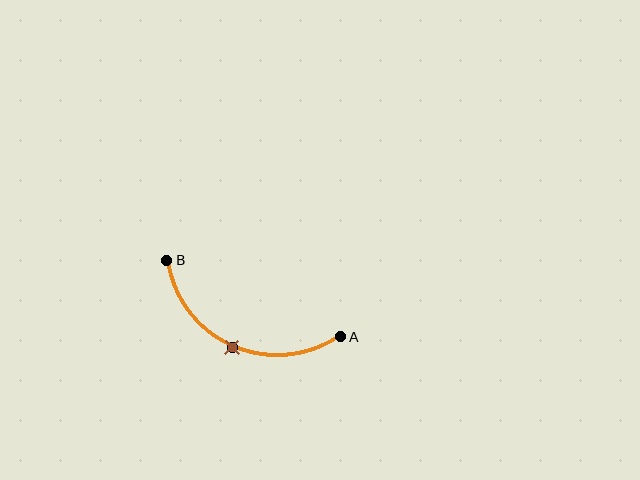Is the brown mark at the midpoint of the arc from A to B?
Yes. The brown mark lies on the arc at equal arc-length from both A and B — it is the arc midpoint.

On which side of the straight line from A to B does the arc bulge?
The arc bulges below the straight line connecting A and B.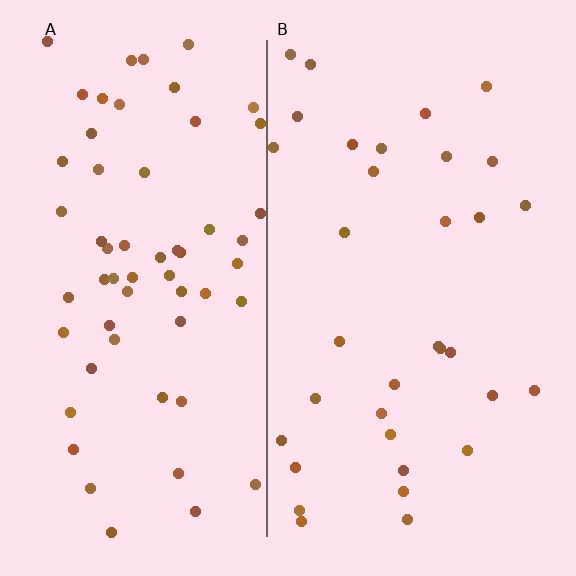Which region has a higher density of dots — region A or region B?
A (the left).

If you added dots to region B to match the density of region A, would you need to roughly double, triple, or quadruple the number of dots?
Approximately double.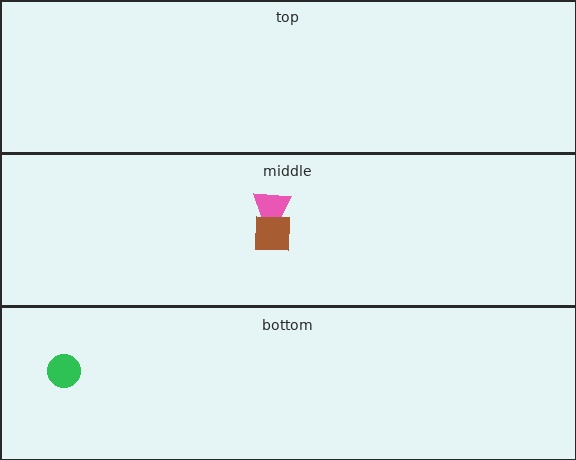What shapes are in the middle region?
The pink trapezoid, the brown square.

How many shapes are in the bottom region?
1.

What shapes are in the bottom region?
The green circle.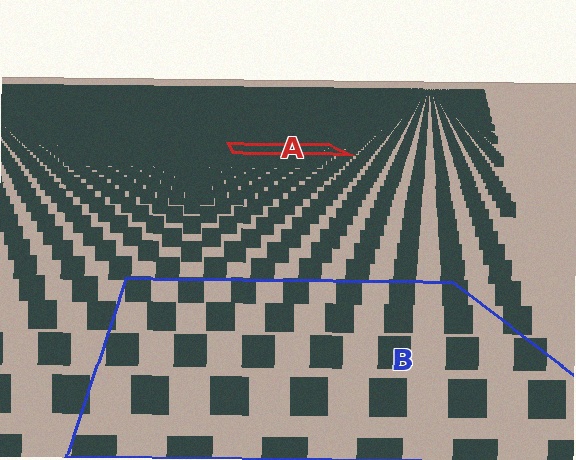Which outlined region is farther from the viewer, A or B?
Region A is farther from the viewer — the texture elements inside it appear smaller and more densely packed.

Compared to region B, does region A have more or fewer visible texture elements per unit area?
Region A has more texture elements per unit area — they are packed more densely because it is farther away.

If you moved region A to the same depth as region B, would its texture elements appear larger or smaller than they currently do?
They would appear larger. At a closer depth, the same texture elements are projected at a bigger on-screen size.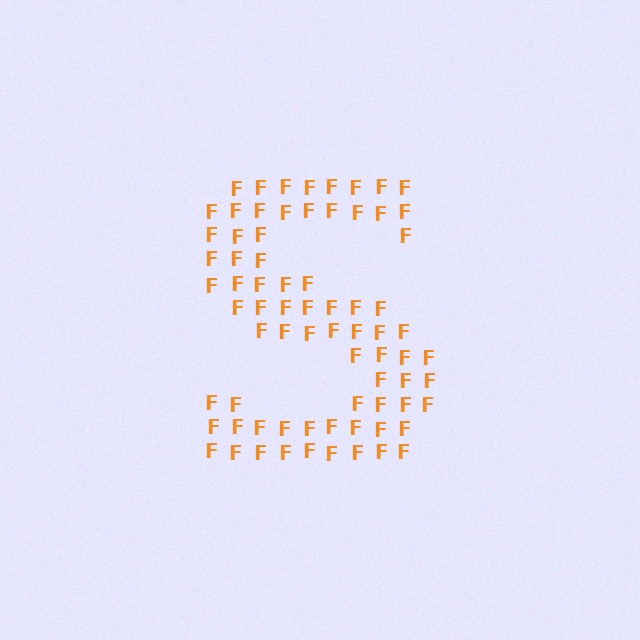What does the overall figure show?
The overall figure shows the letter S.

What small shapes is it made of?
It is made of small letter F's.